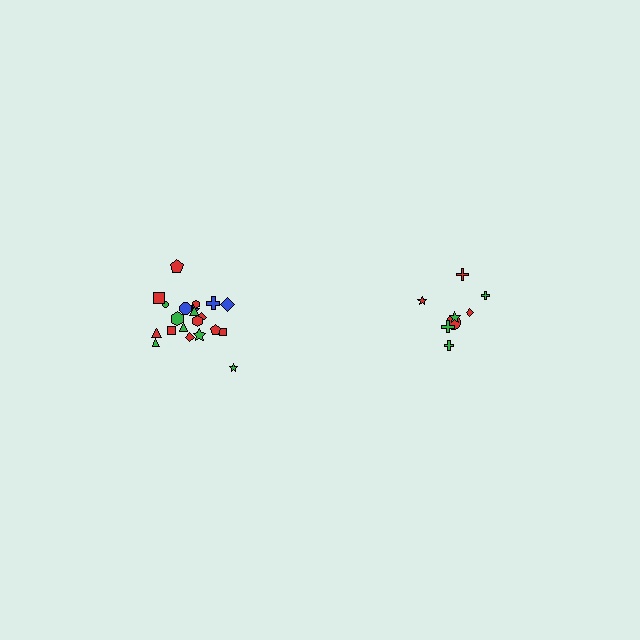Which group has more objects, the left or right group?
The left group.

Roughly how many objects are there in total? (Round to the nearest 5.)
Roughly 30 objects in total.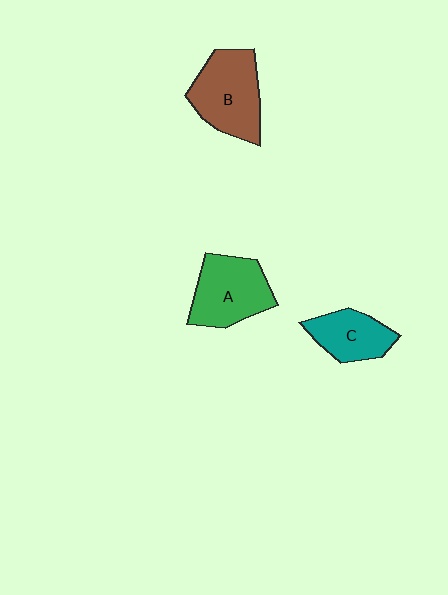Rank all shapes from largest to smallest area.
From largest to smallest: B (brown), A (green), C (teal).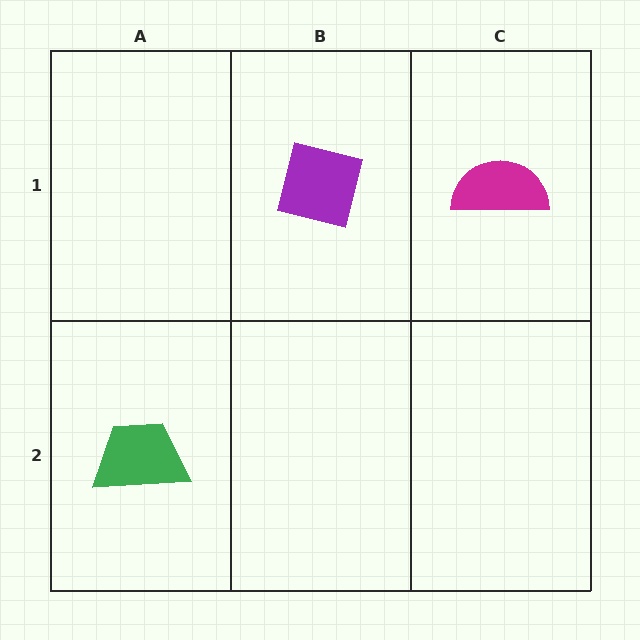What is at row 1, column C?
A magenta semicircle.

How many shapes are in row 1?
2 shapes.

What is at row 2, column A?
A green trapezoid.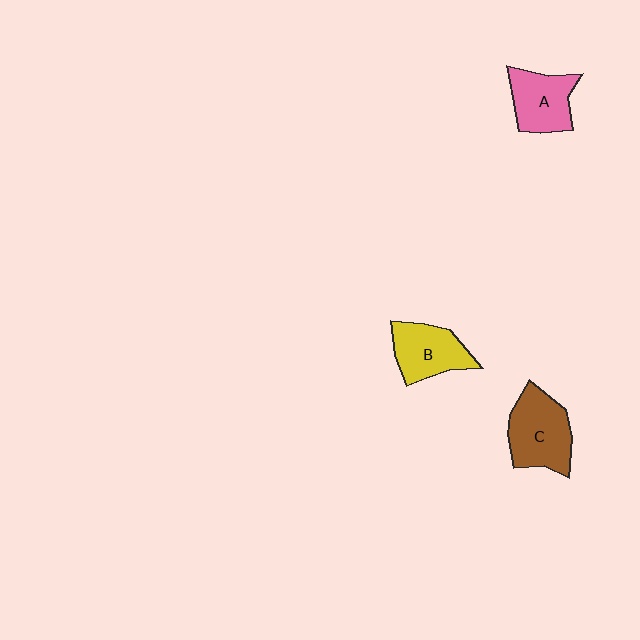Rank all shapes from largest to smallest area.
From largest to smallest: C (brown), B (yellow), A (pink).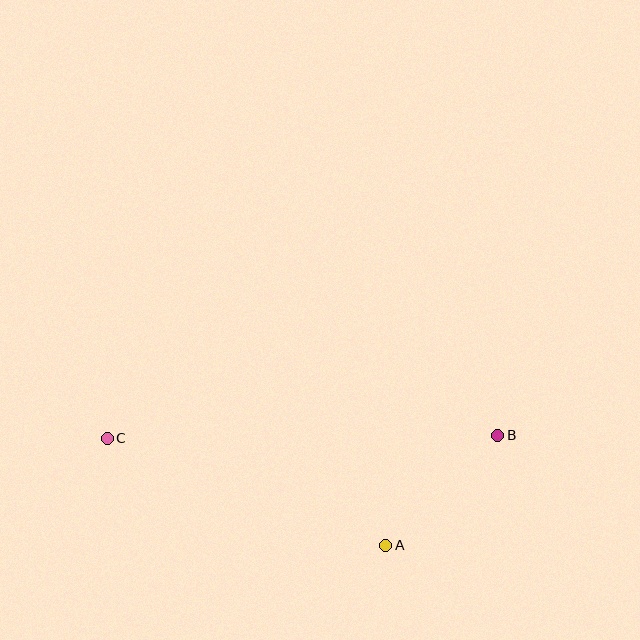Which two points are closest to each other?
Points A and B are closest to each other.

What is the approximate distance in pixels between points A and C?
The distance between A and C is approximately 299 pixels.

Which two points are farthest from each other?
Points B and C are farthest from each other.